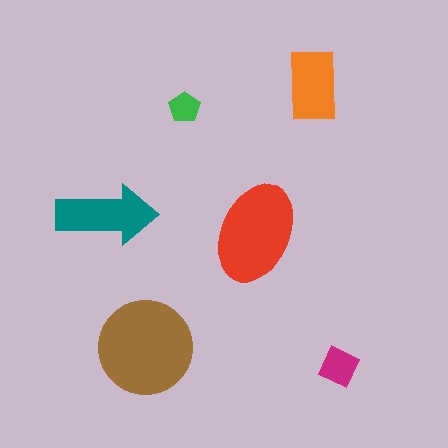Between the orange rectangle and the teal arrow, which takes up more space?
The teal arrow.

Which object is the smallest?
The green pentagon.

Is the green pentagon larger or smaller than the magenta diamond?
Smaller.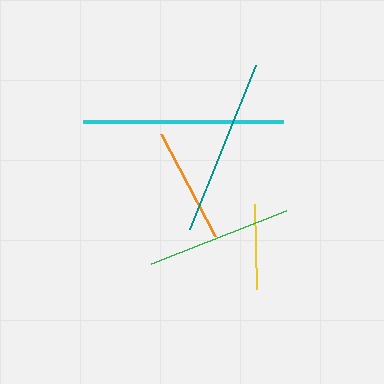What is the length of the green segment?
The green segment is approximately 145 pixels long.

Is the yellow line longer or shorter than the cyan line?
The cyan line is longer than the yellow line.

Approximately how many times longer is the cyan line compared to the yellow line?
The cyan line is approximately 2.3 times the length of the yellow line.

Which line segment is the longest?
The cyan line is the longest at approximately 199 pixels.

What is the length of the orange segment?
The orange segment is approximately 116 pixels long.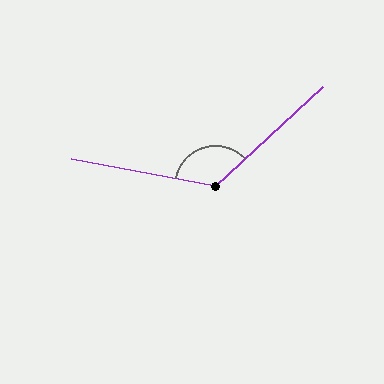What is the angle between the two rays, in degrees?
Approximately 126 degrees.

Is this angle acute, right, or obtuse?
It is obtuse.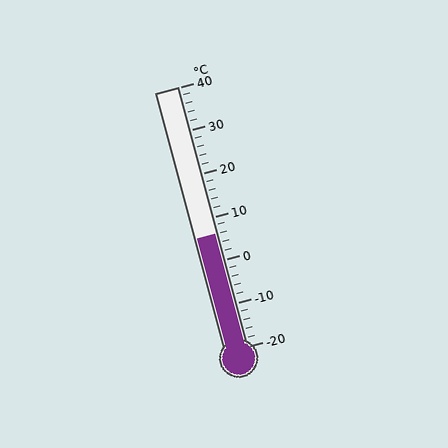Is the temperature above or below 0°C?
The temperature is above 0°C.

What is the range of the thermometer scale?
The thermometer scale ranges from -20°C to 40°C.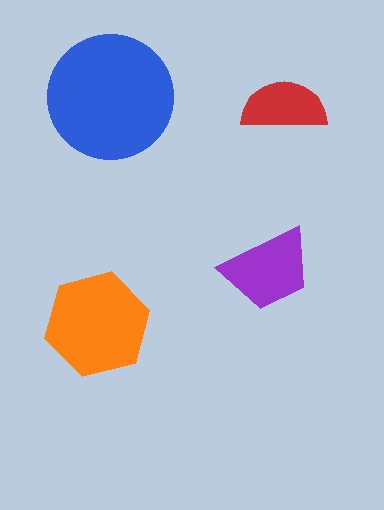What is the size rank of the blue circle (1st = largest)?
1st.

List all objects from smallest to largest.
The red semicircle, the purple trapezoid, the orange hexagon, the blue circle.